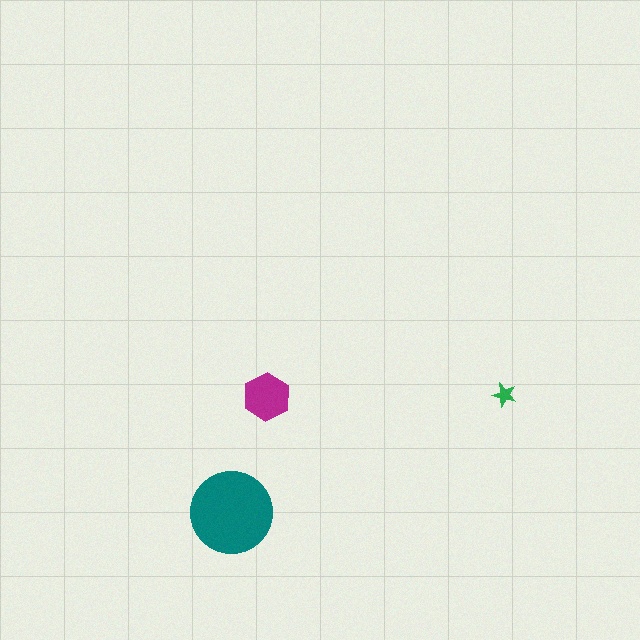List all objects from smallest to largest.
The green star, the magenta hexagon, the teal circle.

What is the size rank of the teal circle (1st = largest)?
1st.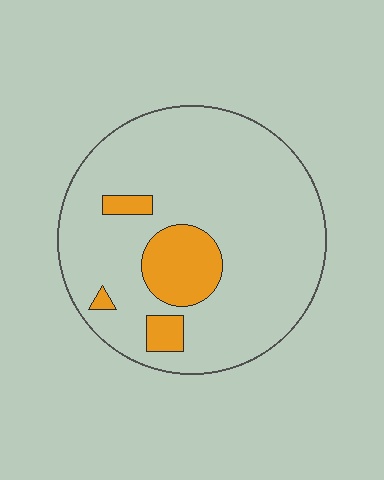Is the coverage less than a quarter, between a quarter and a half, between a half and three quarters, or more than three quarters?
Less than a quarter.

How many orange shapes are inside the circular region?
4.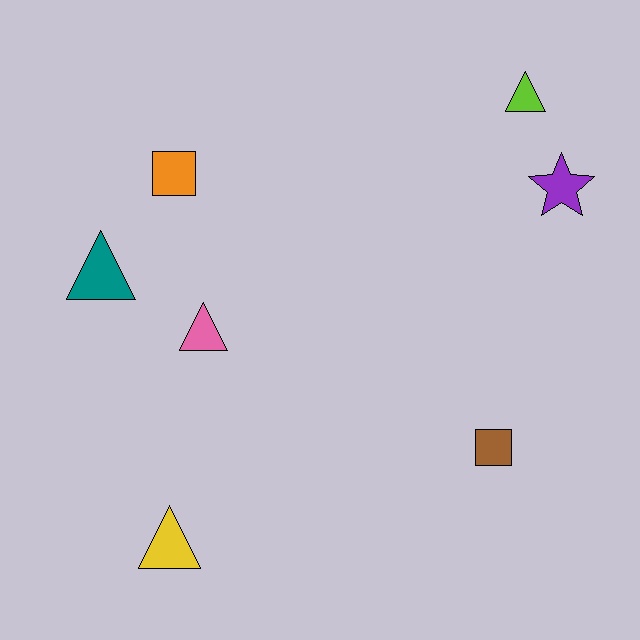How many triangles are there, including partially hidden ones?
There are 4 triangles.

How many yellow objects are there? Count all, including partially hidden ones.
There is 1 yellow object.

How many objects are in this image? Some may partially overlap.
There are 7 objects.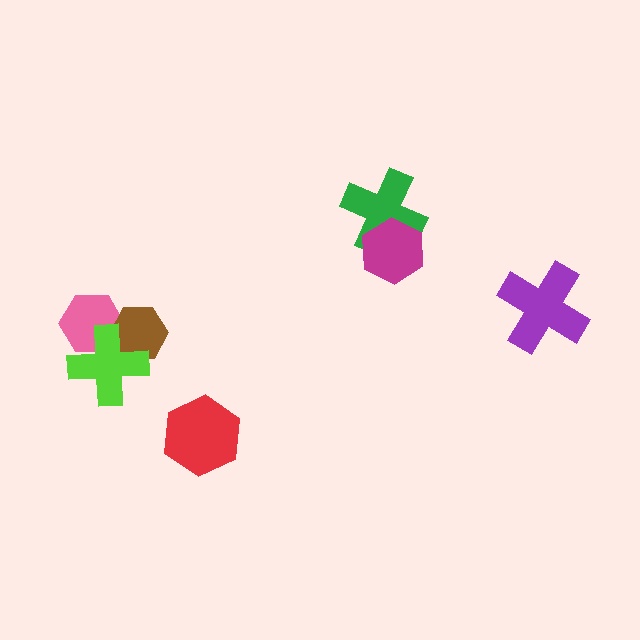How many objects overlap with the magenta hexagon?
1 object overlaps with the magenta hexagon.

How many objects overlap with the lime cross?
2 objects overlap with the lime cross.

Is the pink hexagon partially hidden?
Yes, it is partially covered by another shape.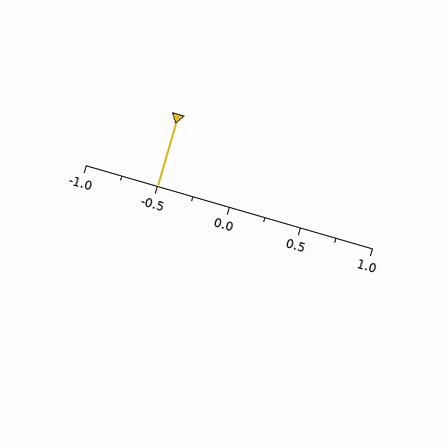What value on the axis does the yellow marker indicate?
The marker indicates approximately -0.5.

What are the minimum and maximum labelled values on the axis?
The axis runs from -1.0 to 1.0.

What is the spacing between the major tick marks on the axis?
The major ticks are spaced 0.5 apart.